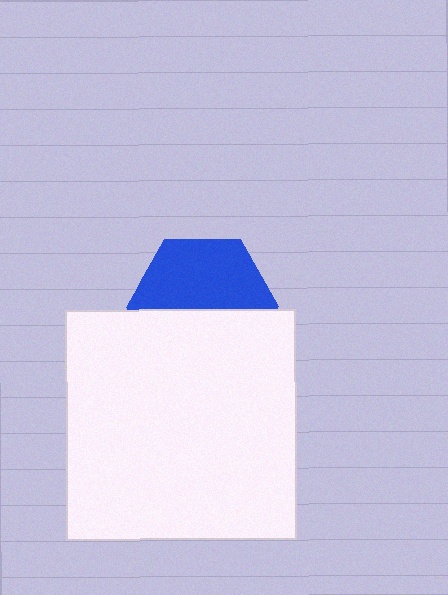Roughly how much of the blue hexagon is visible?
About half of it is visible (roughly 53%).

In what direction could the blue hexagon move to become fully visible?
The blue hexagon could move up. That would shift it out from behind the white square entirely.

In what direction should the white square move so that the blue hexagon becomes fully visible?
The white square should move down. That is the shortest direction to clear the overlap and leave the blue hexagon fully visible.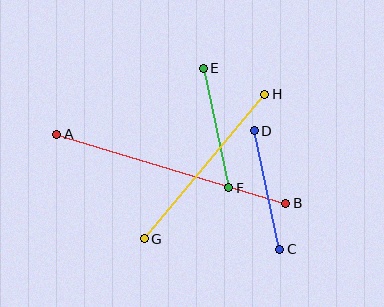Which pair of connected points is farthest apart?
Points A and B are farthest apart.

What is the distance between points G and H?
The distance is approximately 188 pixels.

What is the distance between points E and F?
The distance is approximately 122 pixels.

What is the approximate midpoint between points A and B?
The midpoint is at approximately (171, 169) pixels.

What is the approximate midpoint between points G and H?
The midpoint is at approximately (204, 167) pixels.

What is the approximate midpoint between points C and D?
The midpoint is at approximately (267, 190) pixels.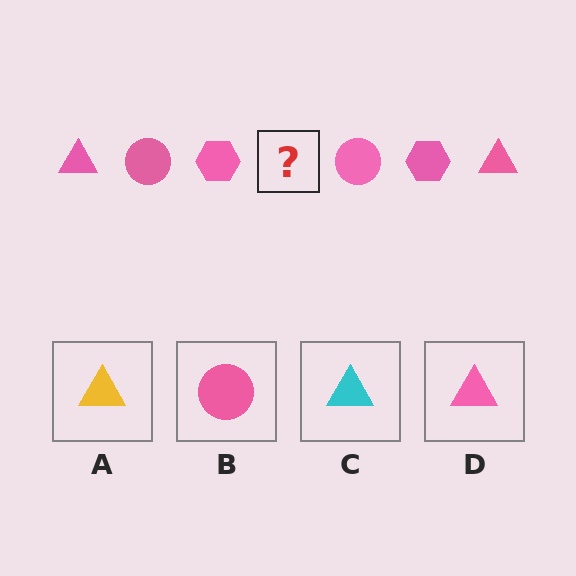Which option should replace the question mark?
Option D.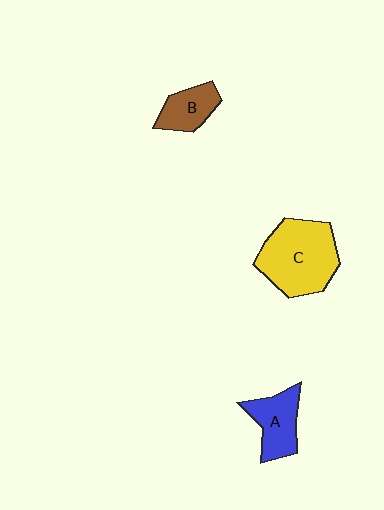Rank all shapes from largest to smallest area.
From largest to smallest: C (yellow), A (blue), B (brown).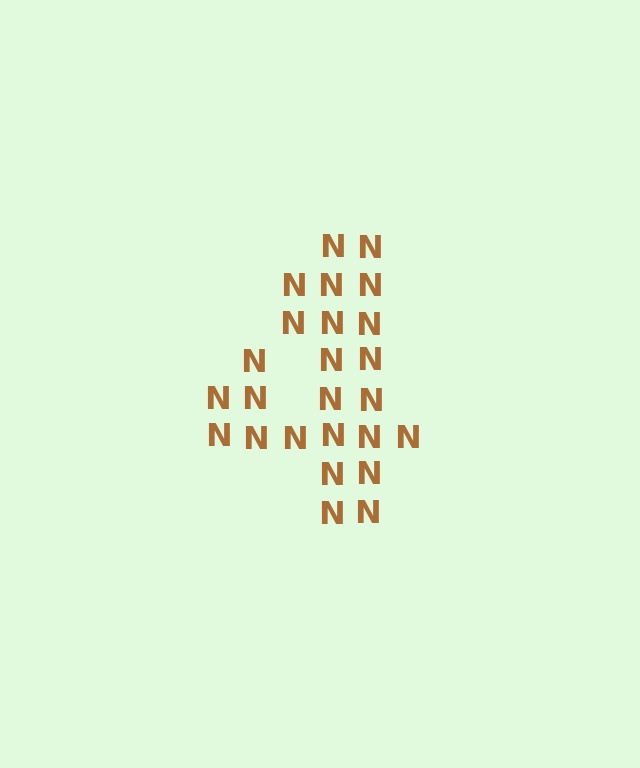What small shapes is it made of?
It is made of small letter N's.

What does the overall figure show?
The overall figure shows the digit 4.